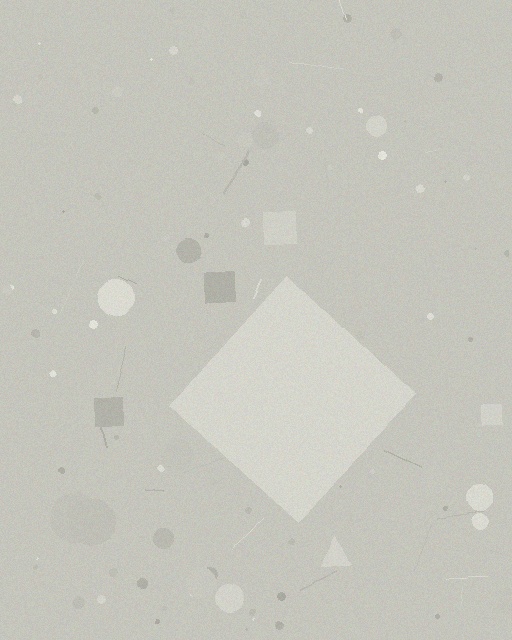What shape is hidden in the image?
A diamond is hidden in the image.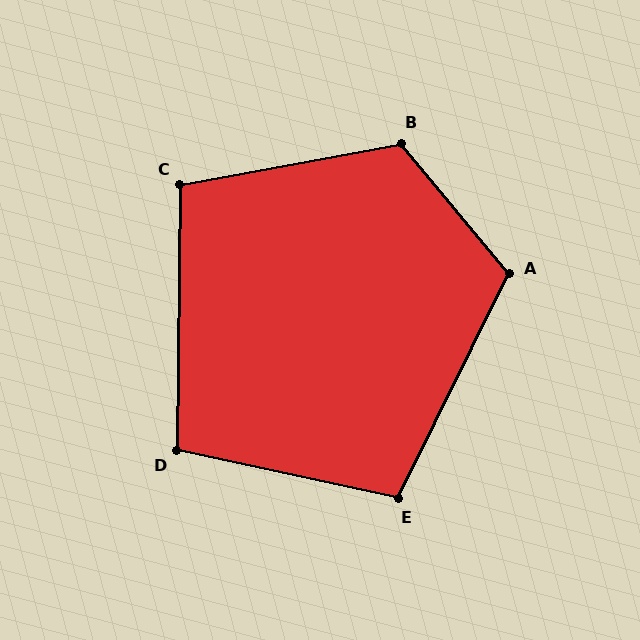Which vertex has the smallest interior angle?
D, at approximately 101 degrees.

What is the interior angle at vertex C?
Approximately 101 degrees (obtuse).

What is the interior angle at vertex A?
Approximately 114 degrees (obtuse).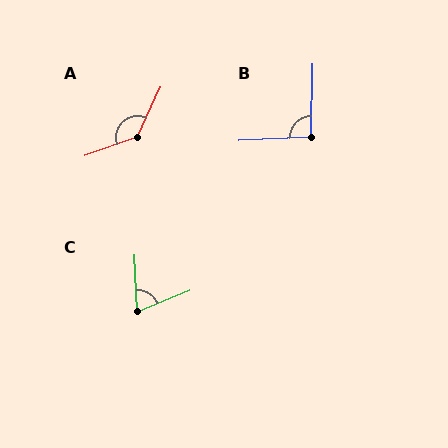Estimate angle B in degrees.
Approximately 94 degrees.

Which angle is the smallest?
C, at approximately 71 degrees.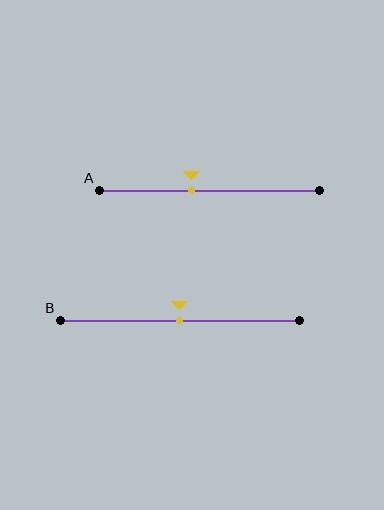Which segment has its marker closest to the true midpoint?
Segment B has its marker closest to the true midpoint.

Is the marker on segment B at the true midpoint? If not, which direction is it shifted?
Yes, the marker on segment B is at the true midpoint.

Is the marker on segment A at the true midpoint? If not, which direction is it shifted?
No, the marker on segment A is shifted to the left by about 8% of the segment length.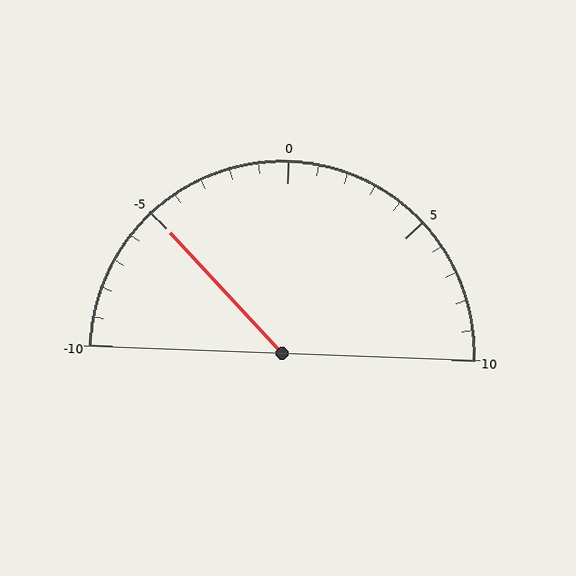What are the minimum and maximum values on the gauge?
The gauge ranges from -10 to 10.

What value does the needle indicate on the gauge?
The needle indicates approximately -5.